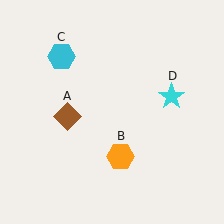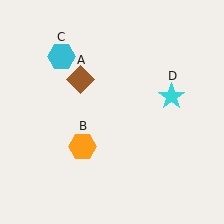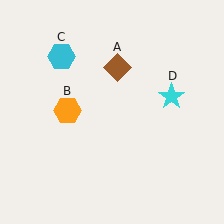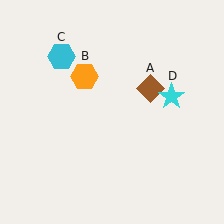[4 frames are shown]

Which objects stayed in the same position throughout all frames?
Cyan hexagon (object C) and cyan star (object D) remained stationary.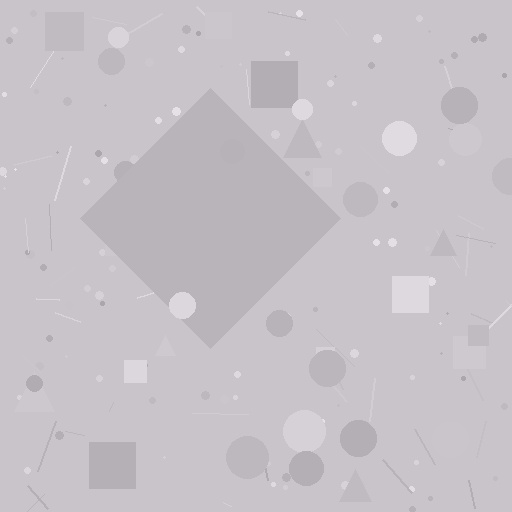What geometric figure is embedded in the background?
A diamond is embedded in the background.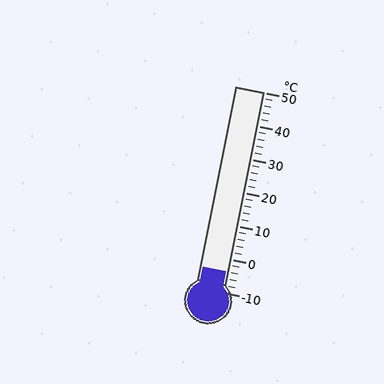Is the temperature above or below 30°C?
The temperature is below 30°C.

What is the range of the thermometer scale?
The thermometer scale ranges from -10°C to 50°C.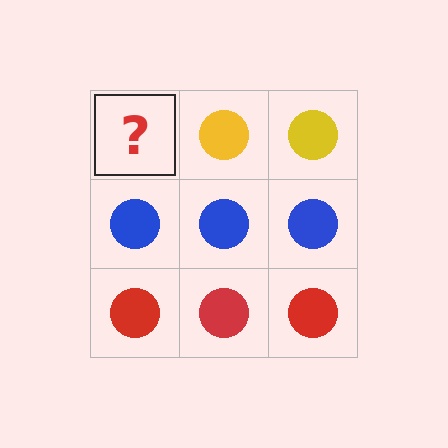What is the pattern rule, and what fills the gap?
The rule is that each row has a consistent color. The gap should be filled with a yellow circle.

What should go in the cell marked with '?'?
The missing cell should contain a yellow circle.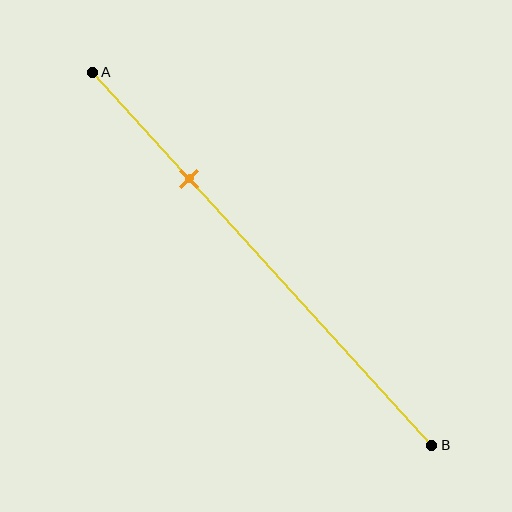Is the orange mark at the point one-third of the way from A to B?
No, the mark is at about 30% from A, not at the 33% one-third point.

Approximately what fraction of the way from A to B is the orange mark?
The orange mark is approximately 30% of the way from A to B.